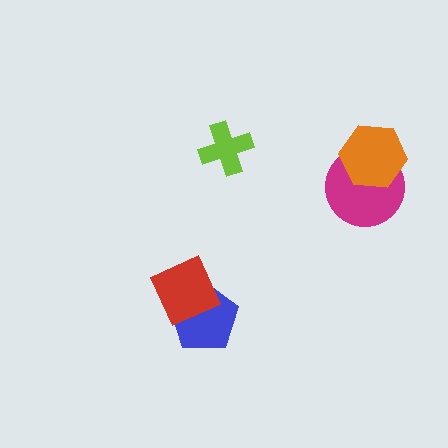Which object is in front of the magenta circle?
The orange hexagon is in front of the magenta circle.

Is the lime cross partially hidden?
No, no other shape covers it.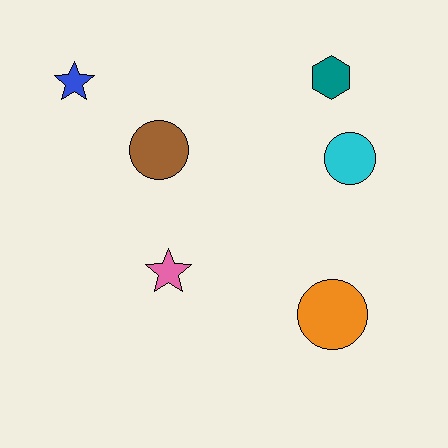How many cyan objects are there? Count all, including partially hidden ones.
There is 1 cyan object.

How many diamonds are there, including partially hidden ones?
There are no diamonds.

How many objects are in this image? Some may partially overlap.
There are 6 objects.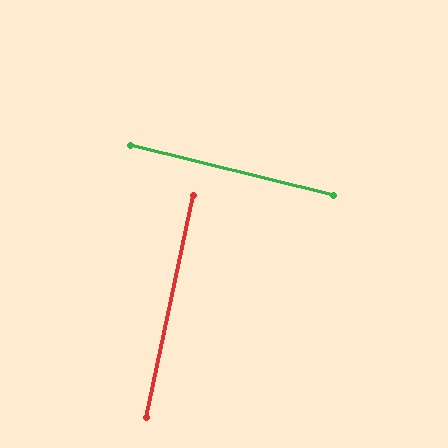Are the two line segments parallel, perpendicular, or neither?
Perpendicular — they meet at approximately 88°.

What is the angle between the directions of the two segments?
Approximately 88 degrees.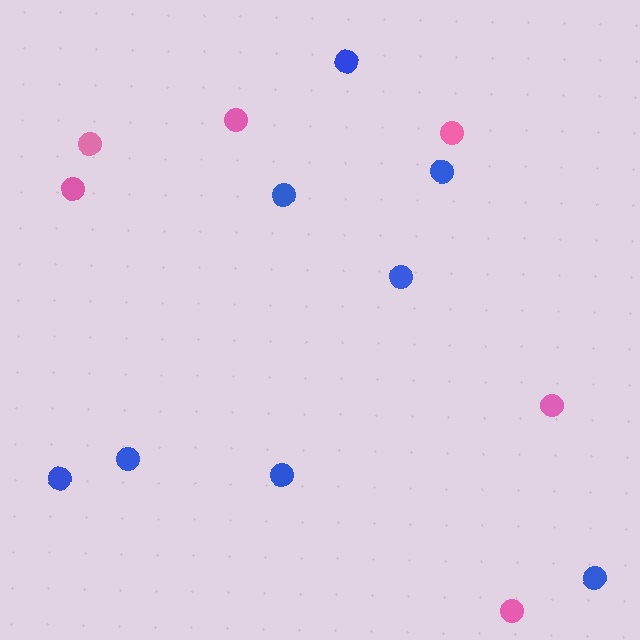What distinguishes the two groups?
There are 2 groups: one group of pink circles (6) and one group of blue circles (8).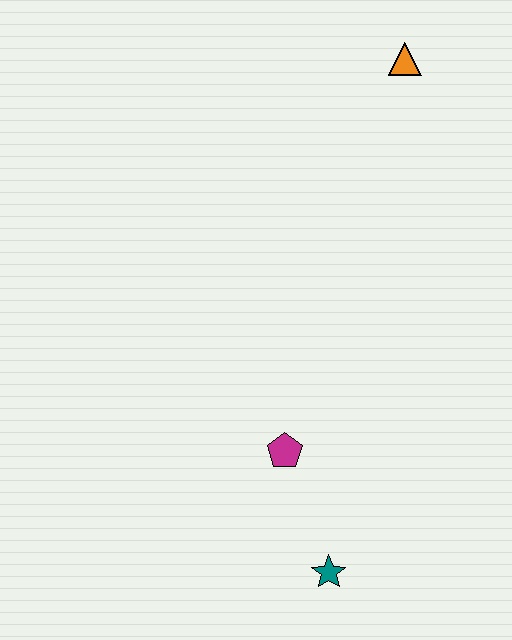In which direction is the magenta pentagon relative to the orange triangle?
The magenta pentagon is below the orange triangle.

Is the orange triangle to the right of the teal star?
Yes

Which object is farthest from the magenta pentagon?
The orange triangle is farthest from the magenta pentagon.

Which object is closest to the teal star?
The magenta pentagon is closest to the teal star.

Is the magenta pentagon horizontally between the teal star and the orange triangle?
No